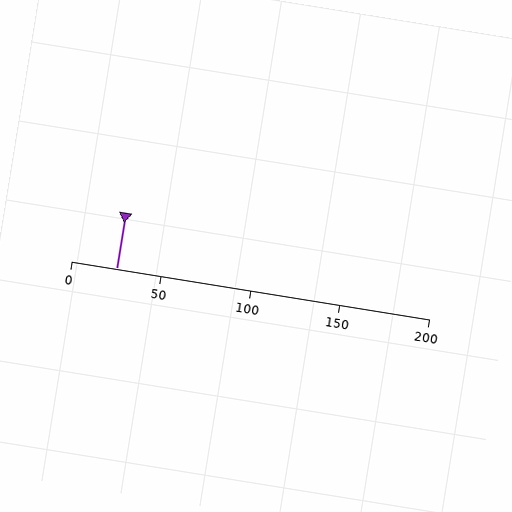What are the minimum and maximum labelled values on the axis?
The axis runs from 0 to 200.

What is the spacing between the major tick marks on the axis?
The major ticks are spaced 50 apart.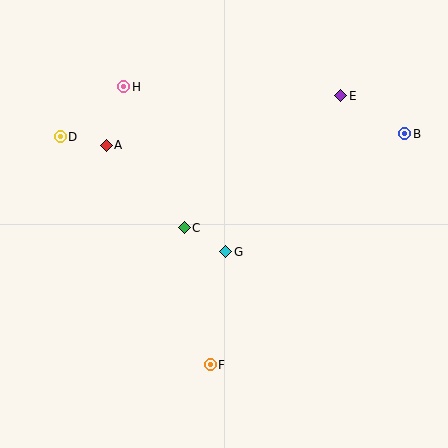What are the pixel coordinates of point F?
Point F is at (210, 365).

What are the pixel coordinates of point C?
Point C is at (184, 228).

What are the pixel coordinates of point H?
Point H is at (124, 87).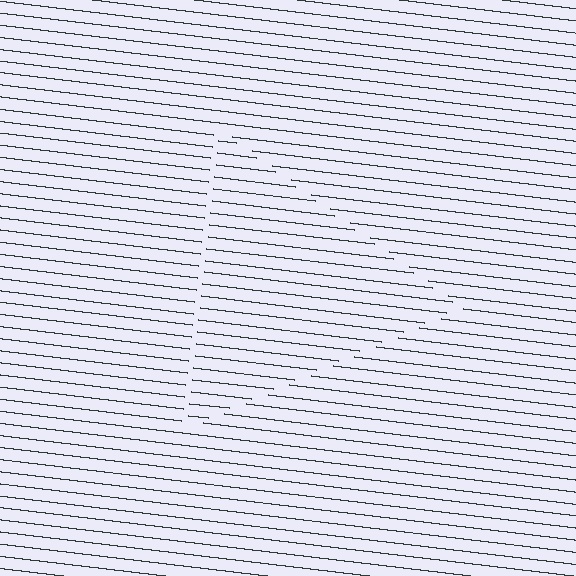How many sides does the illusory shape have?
3 sides — the line-ends trace a triangle.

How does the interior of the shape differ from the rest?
The interior of the shape contains the same grating, shifted by half a period — the contour is defined by the phase discontinuity where line-ends from the inner and outer gratings abut.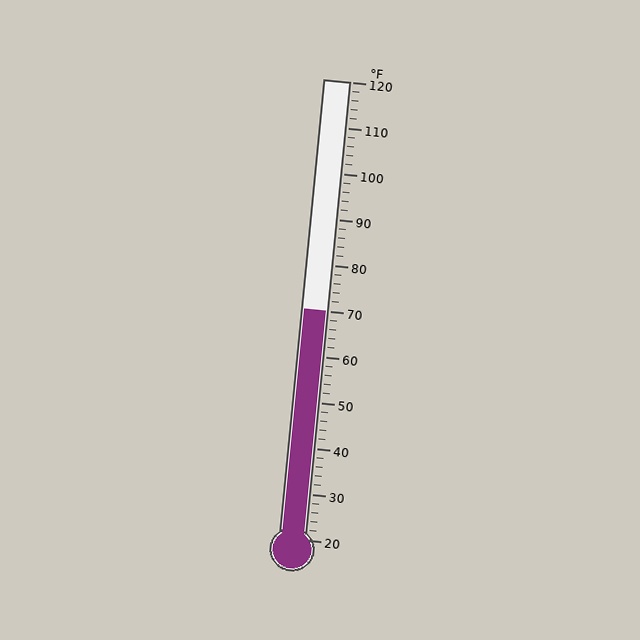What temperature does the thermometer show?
The thermometer shows approximately 70°F.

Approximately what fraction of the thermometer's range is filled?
The thermometer is filled to approximately 50% of its range.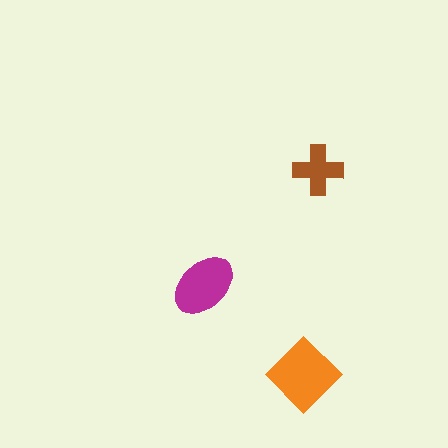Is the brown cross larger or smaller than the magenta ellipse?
Smaller.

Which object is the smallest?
The brown cross.